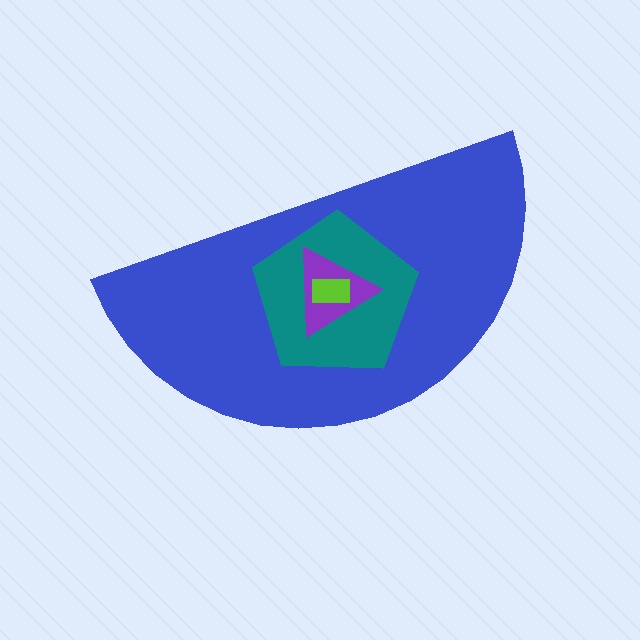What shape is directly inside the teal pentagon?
The purple triangle.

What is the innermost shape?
The lime rectangle.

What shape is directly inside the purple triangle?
The lime rectangle.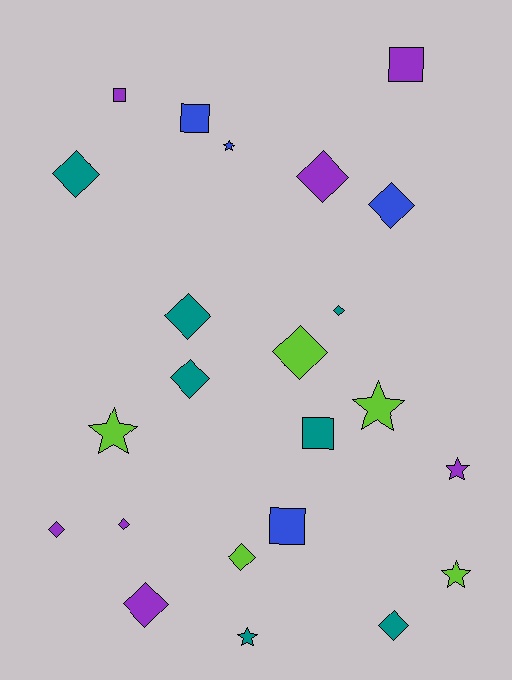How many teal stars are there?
There is 1 teal star.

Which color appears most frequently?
Teal, with 7 objects.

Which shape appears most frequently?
Diamond, with 12 objects.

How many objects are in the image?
There are 23 objects.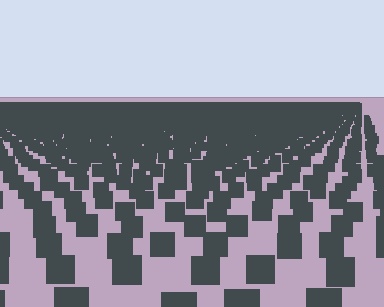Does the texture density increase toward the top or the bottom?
Density increases toward the top.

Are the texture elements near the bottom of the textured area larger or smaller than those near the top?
Larger. Near the bottom, elements are closer to the viewer and appear at a bigger on-screen size.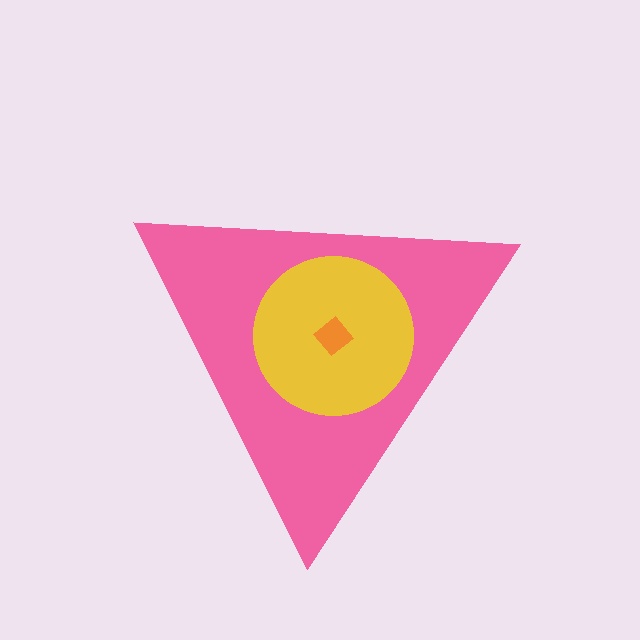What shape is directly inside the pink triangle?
The yellow circle.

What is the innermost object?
The orange diamond.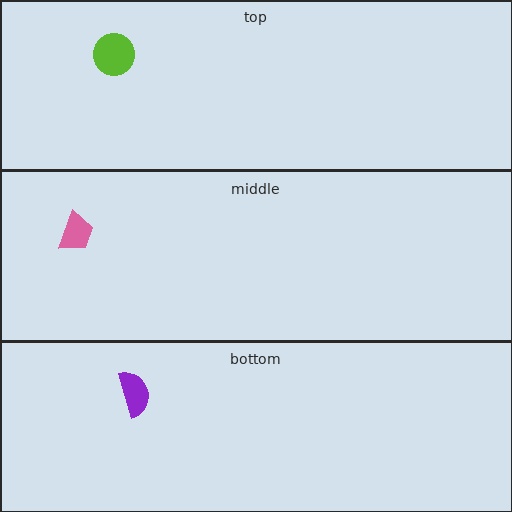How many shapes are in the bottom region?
1.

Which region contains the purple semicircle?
The bottom region.